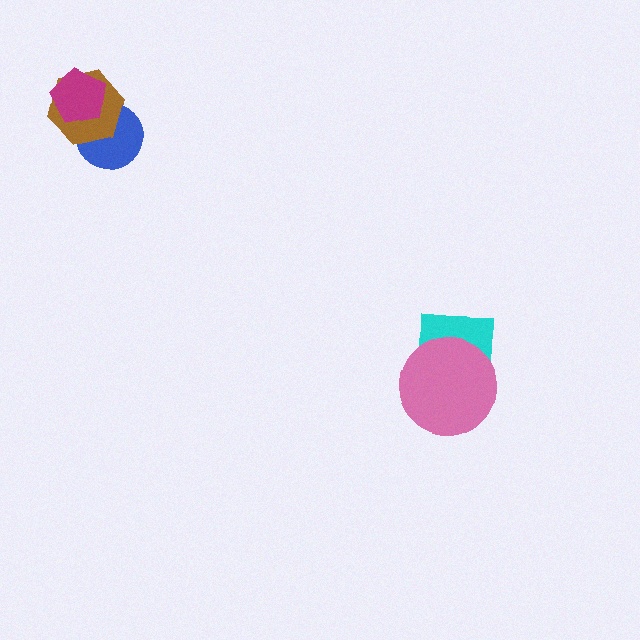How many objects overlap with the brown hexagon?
2 objects overlap with the brown hexagon.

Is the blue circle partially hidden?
Yes, it is partially covered by another shape.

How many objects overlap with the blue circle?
2 objects overlap with the blue circle.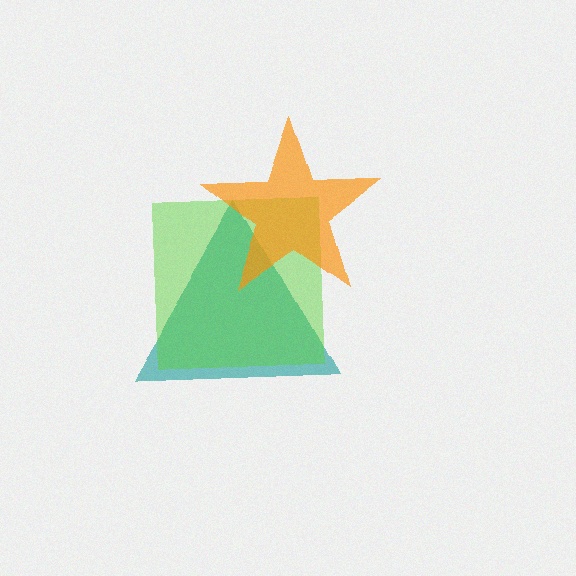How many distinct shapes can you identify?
There are 3 distinct shapes: a teal triangle, a lime square, an orange star.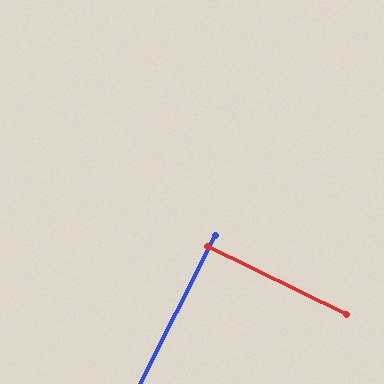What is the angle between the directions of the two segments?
Approximately 89 degrees.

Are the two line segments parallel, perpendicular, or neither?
Perpendicular — they meet at approximately 89°.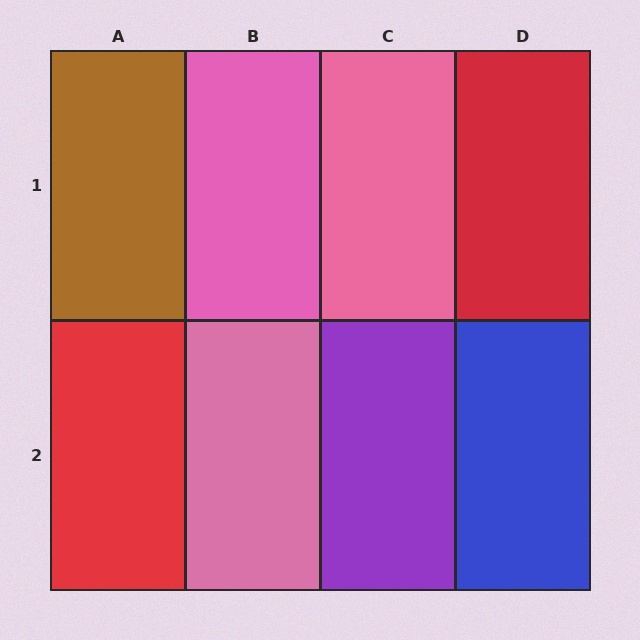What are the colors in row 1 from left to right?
Brown, pink, pink, red.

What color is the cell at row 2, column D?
Blue.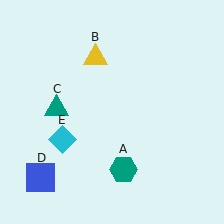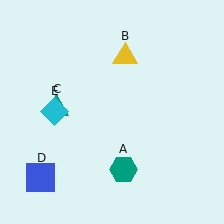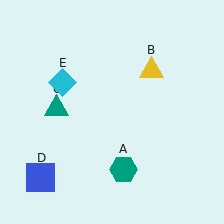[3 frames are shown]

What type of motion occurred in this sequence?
The yellow triangle (object B), cyan diamond (object E) rotated clockwise around the center of the scene.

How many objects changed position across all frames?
2 objects changed position: yellow triangle (object B), cyan diamond (object E).